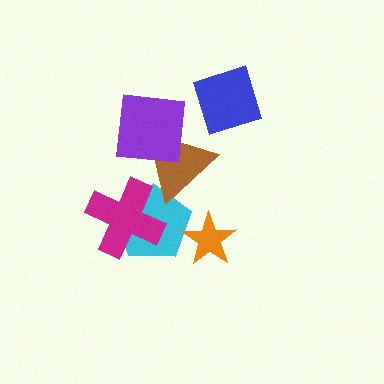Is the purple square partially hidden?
No, no other shape covers it.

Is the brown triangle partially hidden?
Yes, it is partially covered by another shape.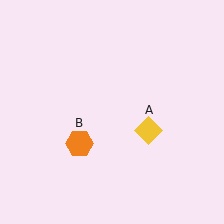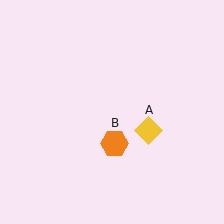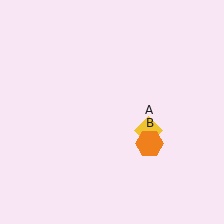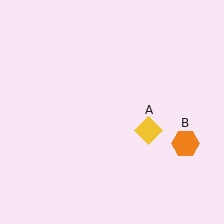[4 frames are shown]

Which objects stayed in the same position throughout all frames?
Yellow diamond (object A) remained stationary.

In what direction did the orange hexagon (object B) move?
The orange hexagon (object B) moved right.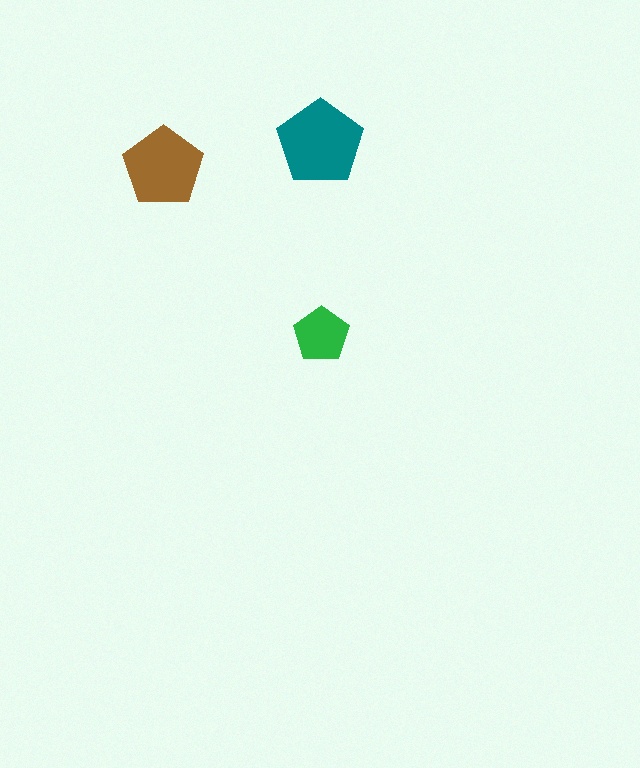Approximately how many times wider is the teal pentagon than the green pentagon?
About 1.5 times wider.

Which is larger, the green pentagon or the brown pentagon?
The brown one.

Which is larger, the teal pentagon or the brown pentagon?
The teal one.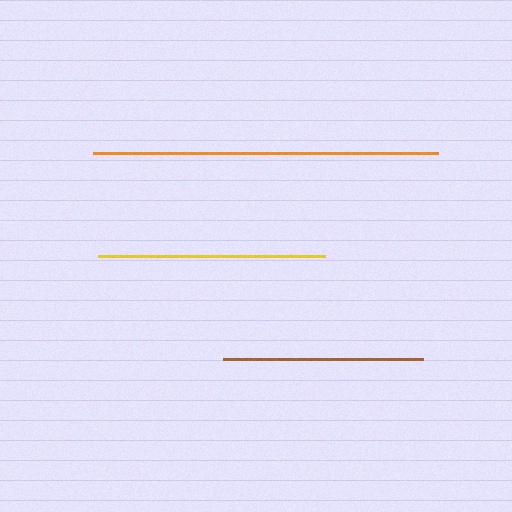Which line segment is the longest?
The orange line is the longest at approximately 344 pixels.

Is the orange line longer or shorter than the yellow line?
The orange line is longer than the yellow line.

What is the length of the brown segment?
The brown segment is approximately 199 pixels long.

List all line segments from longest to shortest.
From longest to shortest: orange, yellow, brown.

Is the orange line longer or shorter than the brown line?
The orange line is longer than the brown line.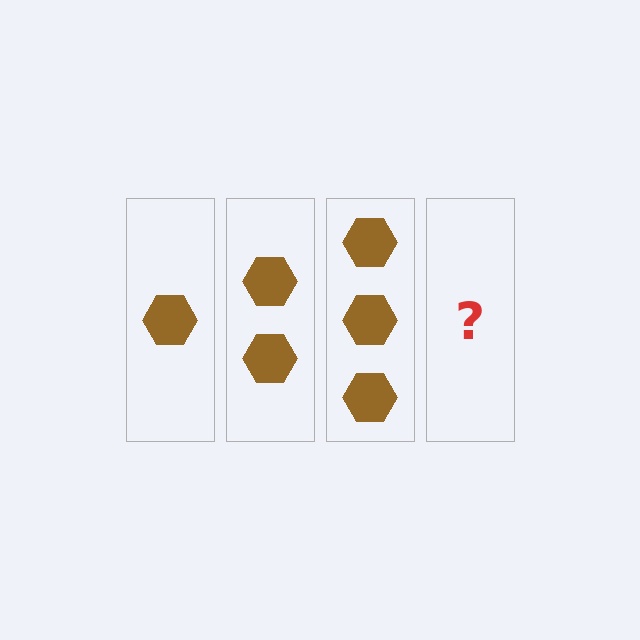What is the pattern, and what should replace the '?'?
The pattern is that each step adds one more hexagon. The '?' should be 4 hexagons.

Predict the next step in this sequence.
The next step is 4 hexagons.